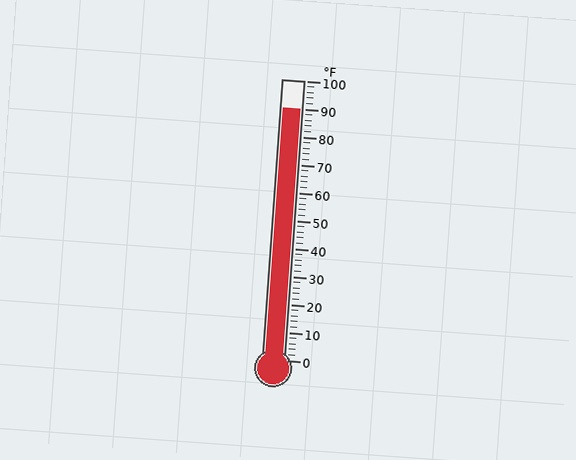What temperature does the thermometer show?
The thermometer shows approximately 90°F.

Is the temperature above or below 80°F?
The temperature is above 80°F.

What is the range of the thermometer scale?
The thermometer scale ranges from 0°F to 100°F.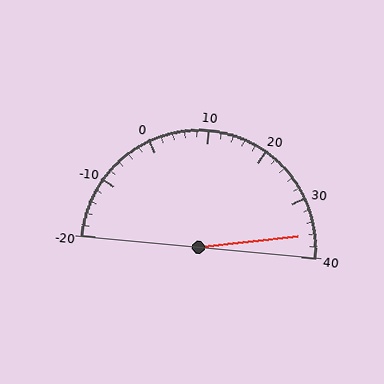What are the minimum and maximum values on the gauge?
The gauge ranges from -20 to 40.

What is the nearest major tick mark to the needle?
The nearest major tick mark is 40.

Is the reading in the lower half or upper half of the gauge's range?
The reading is in the upper half of the range (-20 to 40).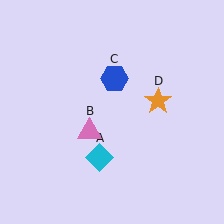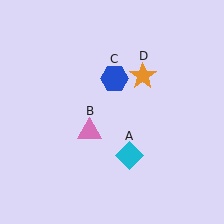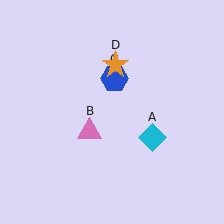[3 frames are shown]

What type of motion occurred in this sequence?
The cyan diamond (object A), orange star (object D) rotated counterclockwise around the center of the scene.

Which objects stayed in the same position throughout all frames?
Pink triangle (object B) and blue hexagon (object C) remained stationary.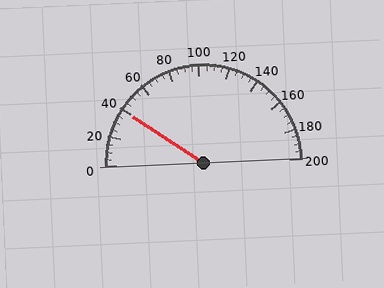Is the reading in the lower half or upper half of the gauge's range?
The reading is in the lower half of the range (0 to 200).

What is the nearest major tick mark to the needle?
The nearest major tick mark is 40.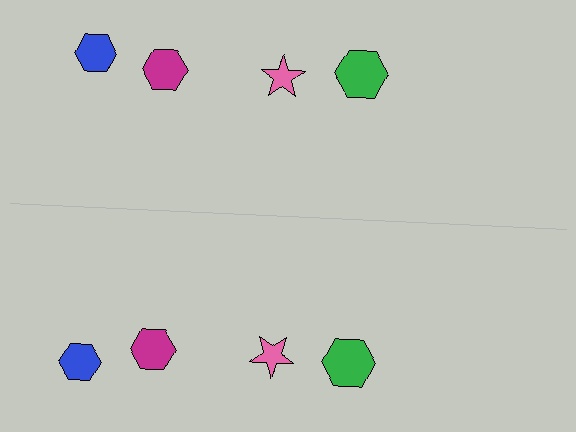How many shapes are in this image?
There are 8 shapes in this image.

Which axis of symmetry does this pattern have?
The pattern has a horizontal axis of symmetry running through the center of the image.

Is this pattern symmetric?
Yes, this pattern has bilateral (reflection) symmetry.